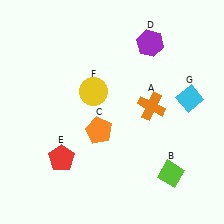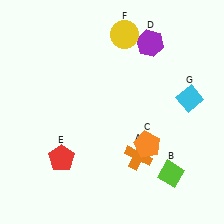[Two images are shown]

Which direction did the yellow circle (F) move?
The yellow circle (F) moved up.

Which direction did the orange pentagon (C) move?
The orange pentagon (C) moved right.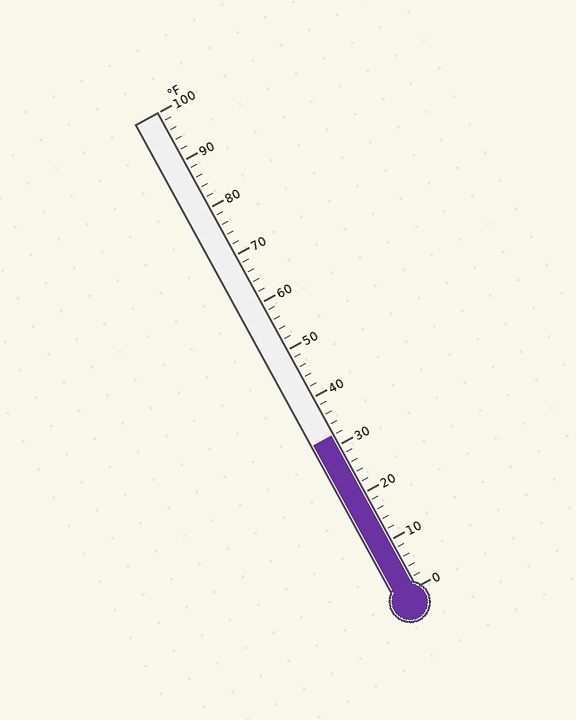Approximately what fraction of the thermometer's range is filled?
The thermometer is filled to approximately 30% of its range.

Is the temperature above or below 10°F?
The temperature is above 10°F.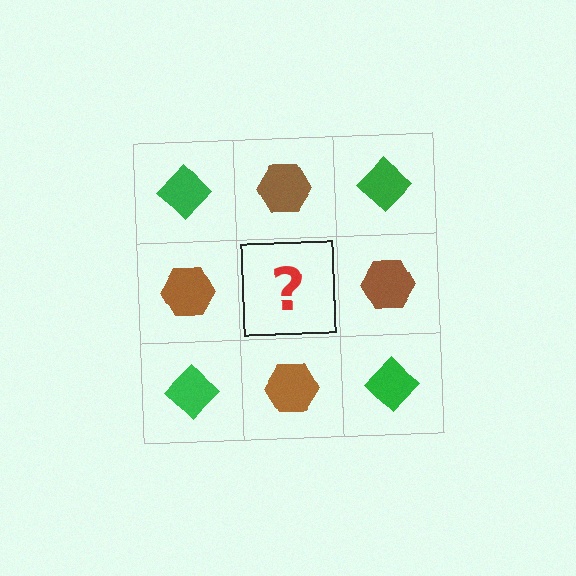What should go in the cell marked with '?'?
The missing cell should contain a green diamond.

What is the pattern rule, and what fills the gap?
The rule is that it alternates green diamond and brown hexagon in a checkerboard pattern. The gap should be filled with a green diamond.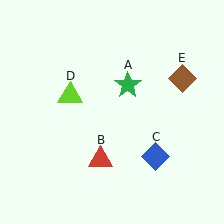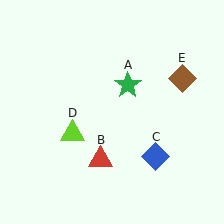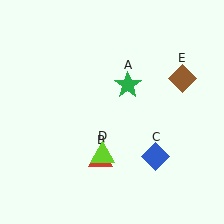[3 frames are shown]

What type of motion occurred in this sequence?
The lime triangle (object D) rotated counterclockwise around the center of the scene.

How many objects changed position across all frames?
1 object changed position: lime triangle (object D).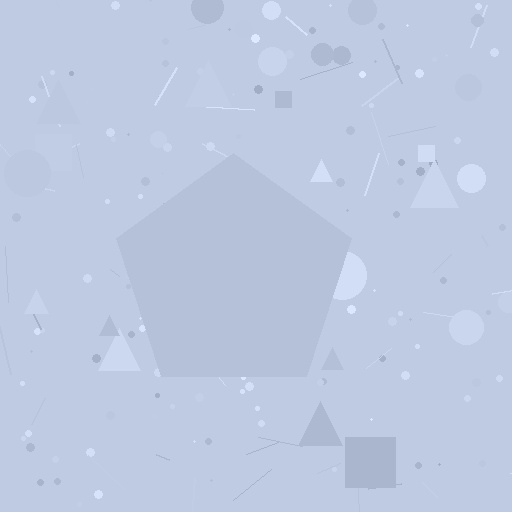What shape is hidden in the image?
A pentagon is hidden in the image.